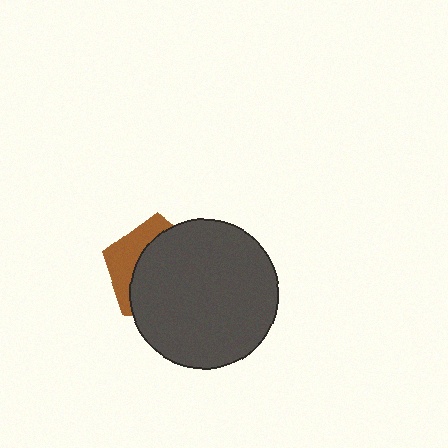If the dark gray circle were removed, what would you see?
You would see the complete brown pentagon.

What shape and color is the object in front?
The object in front is a dark gray circle.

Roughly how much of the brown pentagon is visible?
A small part of it is visible (roughly 31%).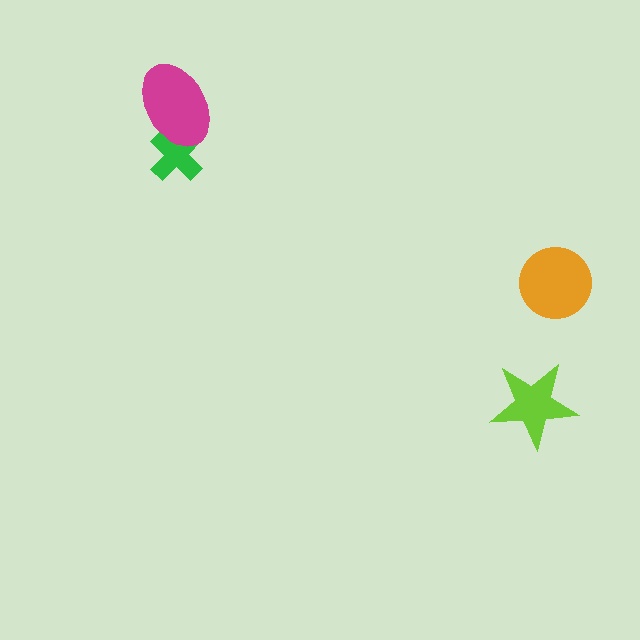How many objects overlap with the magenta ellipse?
1 object overlaps with the magenta ellipse.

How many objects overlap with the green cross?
1 object overlaps with the green cross.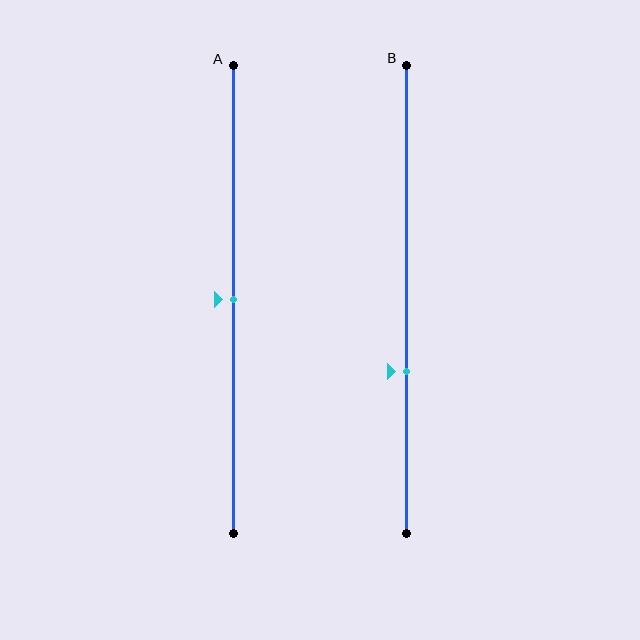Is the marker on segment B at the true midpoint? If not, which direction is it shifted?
No, the marker on segment B is shifted downward by about 15% of the segment length.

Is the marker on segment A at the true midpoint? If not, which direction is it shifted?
Yes, the marker on segment A is at the true midpoint.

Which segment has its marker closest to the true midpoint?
Segment A has its marker closest to the true midpoint.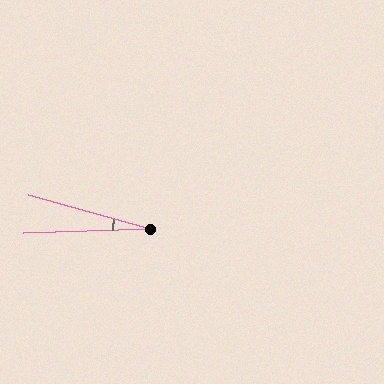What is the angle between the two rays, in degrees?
Approximately 17 degrees.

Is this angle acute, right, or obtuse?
It is acute.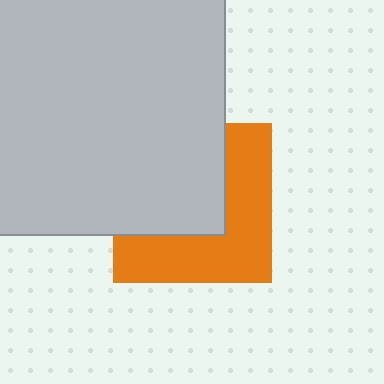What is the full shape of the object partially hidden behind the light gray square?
The partially hidden object is an orange square.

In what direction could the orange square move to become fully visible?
The orange square could move toward the lower-right. That would shift it out from behind the light gray square entirely.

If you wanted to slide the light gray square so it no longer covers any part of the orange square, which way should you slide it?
Slide it toward the upper-left — that is the most direct way to separate the two shapes.